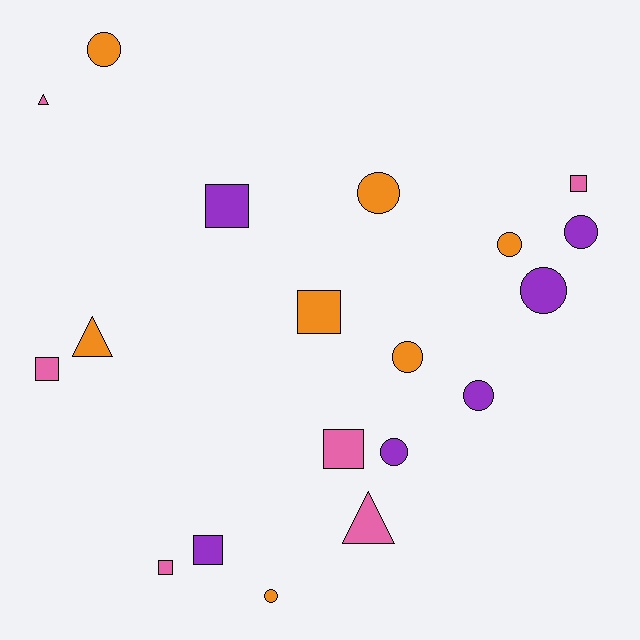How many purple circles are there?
There are 4 purple circles.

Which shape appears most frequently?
Circle, with 9 objects.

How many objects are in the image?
There are 19 objects.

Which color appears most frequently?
Orange, with 7 objects.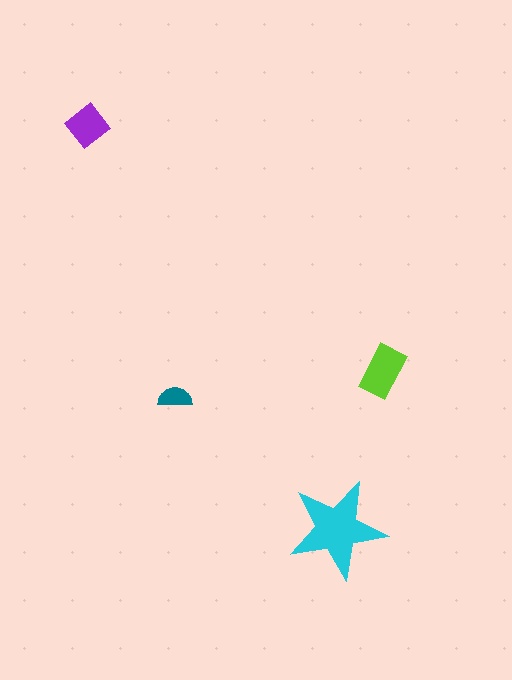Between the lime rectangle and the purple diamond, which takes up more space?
The lime rectangle.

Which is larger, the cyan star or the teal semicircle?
The cyan star.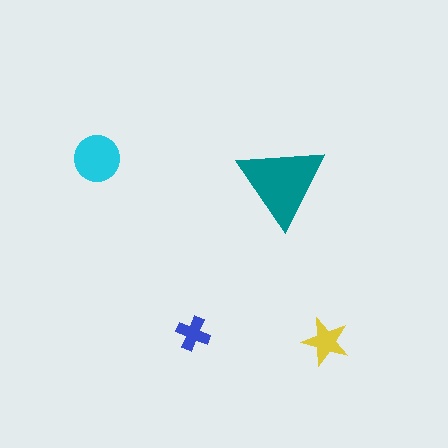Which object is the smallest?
The blue cross.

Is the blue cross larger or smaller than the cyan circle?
Smaller.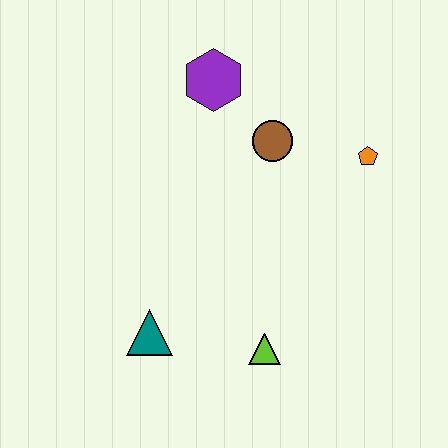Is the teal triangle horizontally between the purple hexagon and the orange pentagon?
No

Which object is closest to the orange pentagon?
The brown circle is closest to the orange pentagon.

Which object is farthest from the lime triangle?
The purple hexagon is farthest from the lime triangle.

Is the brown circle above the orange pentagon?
Yes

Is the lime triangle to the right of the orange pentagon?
No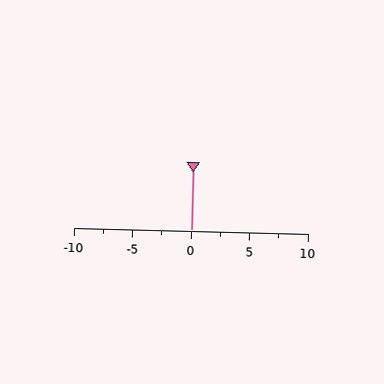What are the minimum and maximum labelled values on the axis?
The axis runs from -10 to 10.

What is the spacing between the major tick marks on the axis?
The major ticks are spaced 5 apart.